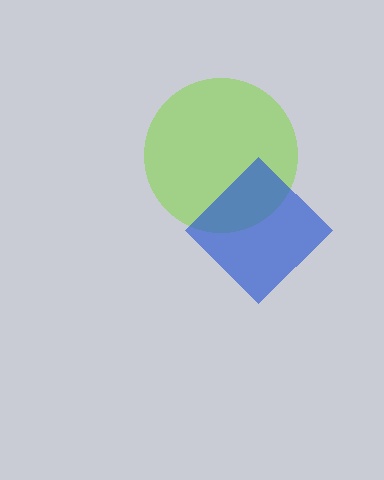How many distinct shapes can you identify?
There are 2 distinct shapes: a lime circle, a blue diamond.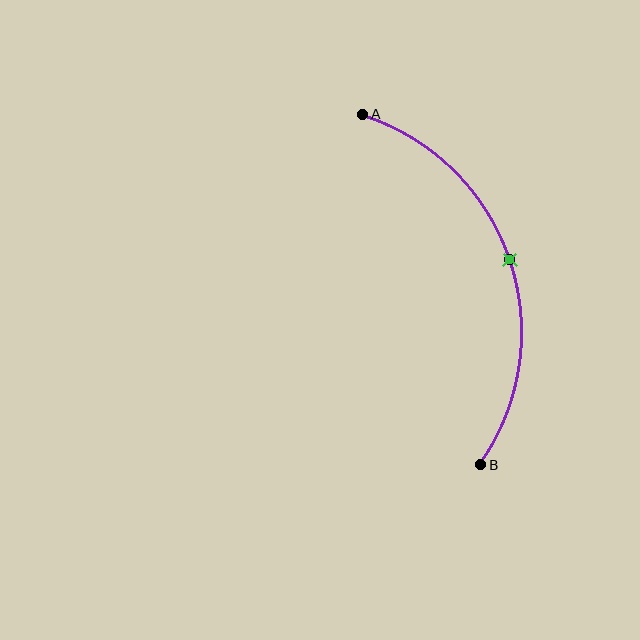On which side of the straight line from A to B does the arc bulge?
The arc bulges to the right of the straight line connecting A and B.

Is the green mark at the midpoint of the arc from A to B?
Yes. The green mark lies on the arc at equal arc-length from both A and B — it is the arc midpoint.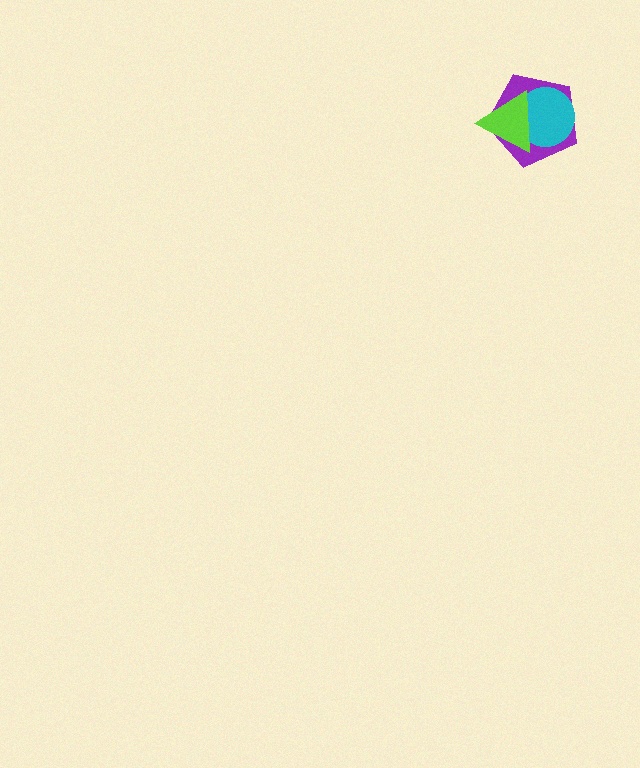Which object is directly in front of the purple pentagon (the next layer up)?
The cyan circle is directly in front of the purple pentagon.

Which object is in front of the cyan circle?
The lime triangle is in front of the cyan circle.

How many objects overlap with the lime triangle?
2 objects overlap with the lime triangle.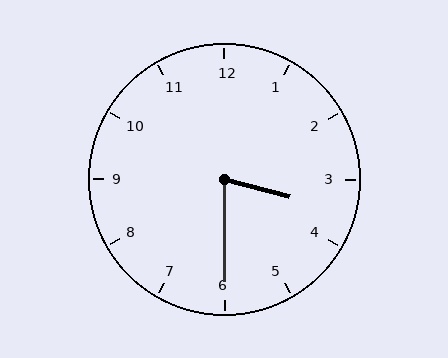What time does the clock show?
3:30.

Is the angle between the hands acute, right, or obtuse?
It is acute.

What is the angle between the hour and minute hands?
Approximately 75 degrees.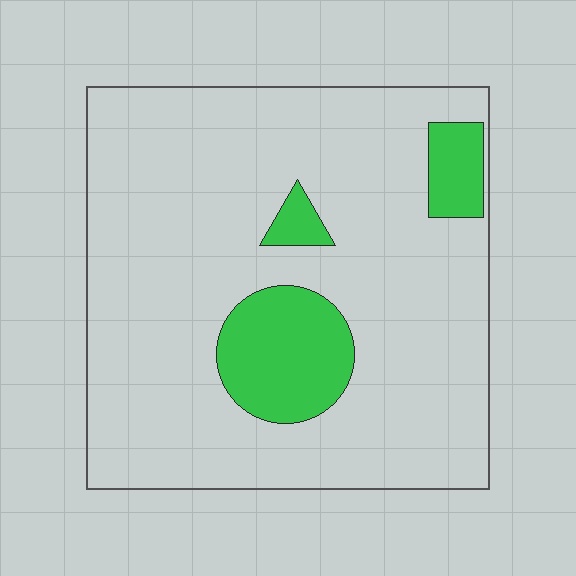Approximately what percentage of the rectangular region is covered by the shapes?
Approximately 15%.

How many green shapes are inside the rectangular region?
3.